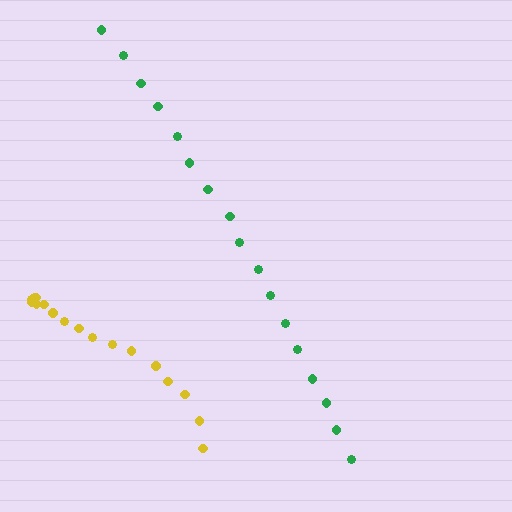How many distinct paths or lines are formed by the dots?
There are 2 distinct paths.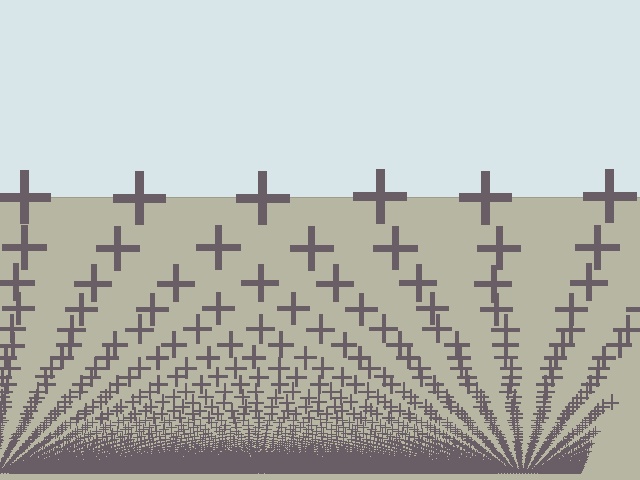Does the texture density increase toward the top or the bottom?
Density increases toward the bottom.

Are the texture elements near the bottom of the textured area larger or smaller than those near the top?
Smaller. The gradient is inverted — elements near the bottom are smaller and denser.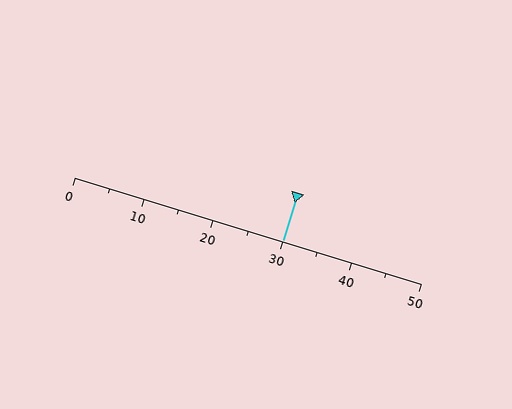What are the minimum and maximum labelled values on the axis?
The axis runs from 0 to 50.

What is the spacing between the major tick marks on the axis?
The major ticks are spaced 10 apart.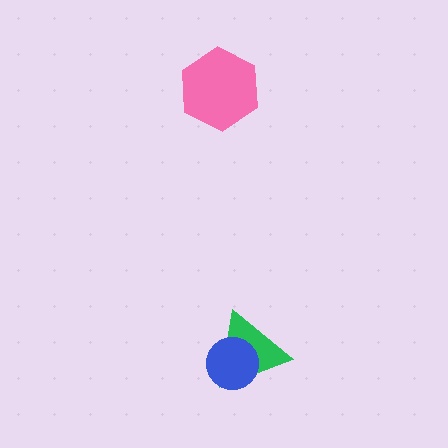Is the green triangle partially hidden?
Yes, it is partially covered by another shape.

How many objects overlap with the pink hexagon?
0 objects overlap with the pink hexagon.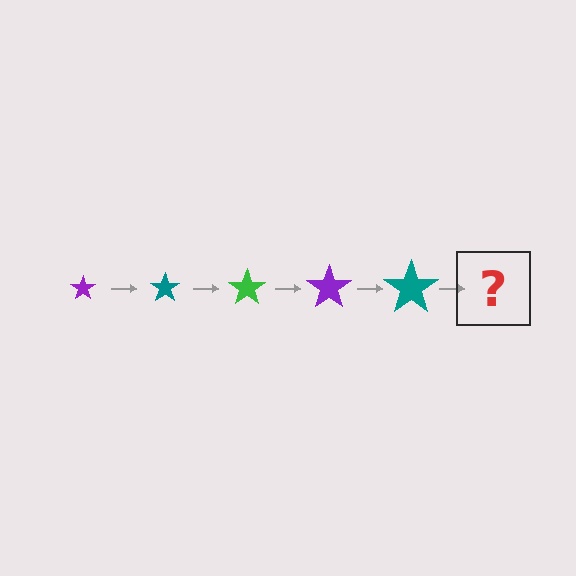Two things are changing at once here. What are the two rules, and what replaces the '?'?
The two rules are that the star grows larger each step and the color cycles through purple, teal, and green. The '?' should be a green star, larger than the previous one.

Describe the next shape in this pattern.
It should be a green star, larger than the previous one.